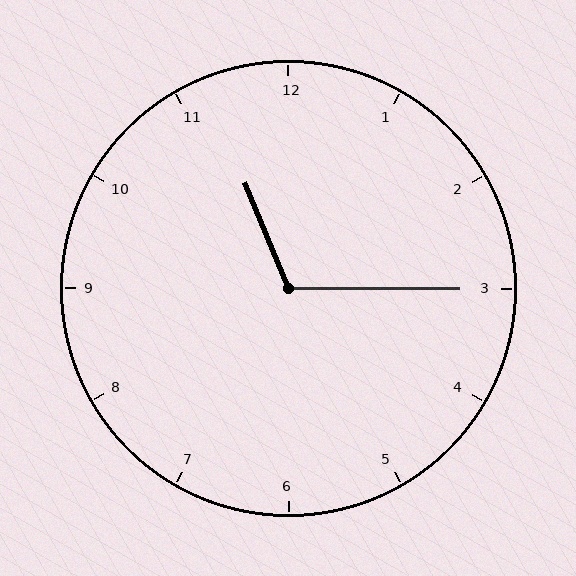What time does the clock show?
11:15.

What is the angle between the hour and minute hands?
Approximately 112 degrees.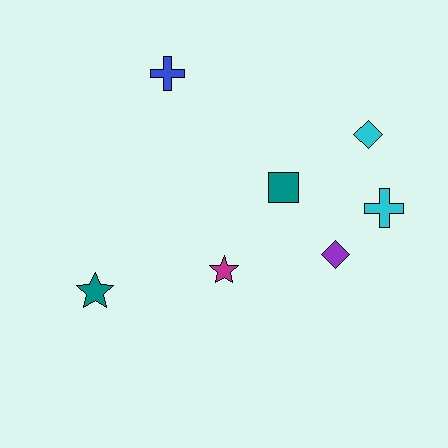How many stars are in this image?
There are 2 stars.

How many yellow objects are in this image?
There are no yellow objects.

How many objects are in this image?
There are 7 objects.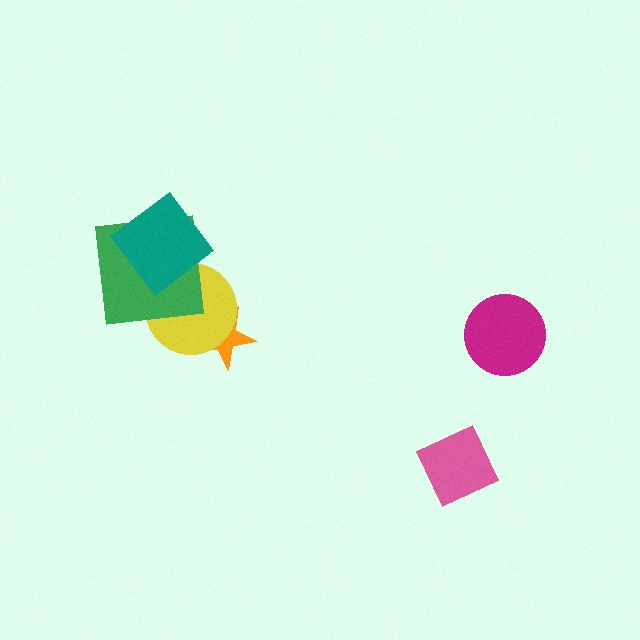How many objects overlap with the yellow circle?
3 objects overlap with the yellow circle.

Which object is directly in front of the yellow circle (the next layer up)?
The green square is directly in front of the yellow circle.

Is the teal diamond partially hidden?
No, no other shape covers it.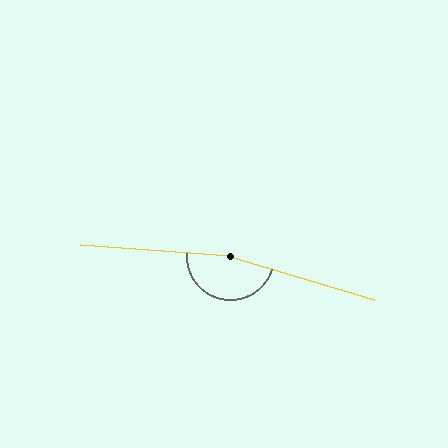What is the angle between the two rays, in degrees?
Approximately 168 degrees.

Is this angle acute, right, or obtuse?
It is obtuse.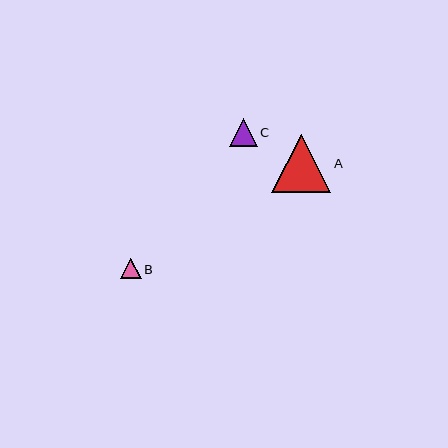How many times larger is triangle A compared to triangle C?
Triangle A is approximately 2.1 times the size of triangle C.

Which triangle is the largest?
Triangle A is the largest with a size of approximately 59 pixels.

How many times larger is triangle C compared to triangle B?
Triangle C is approximately 1.3 times the size of triangle B.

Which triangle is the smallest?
Triangle B is the smallest with a size of approximately 21 pixels.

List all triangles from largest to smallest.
From largest to smallest: A, C, B.